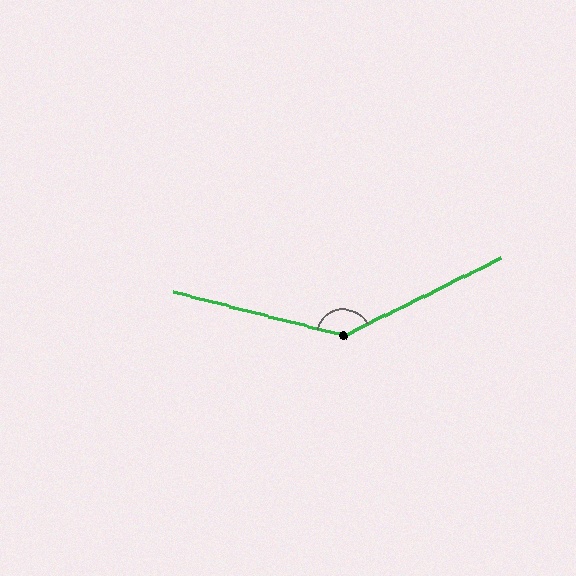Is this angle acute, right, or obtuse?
It is obtuse.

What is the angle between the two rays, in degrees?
Approximately 139 degrees.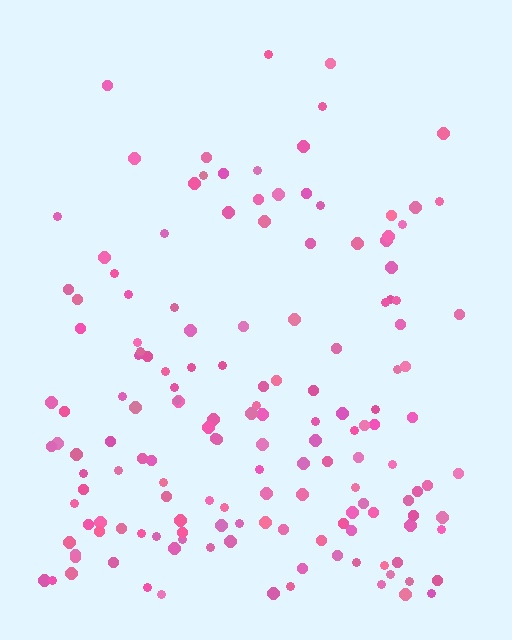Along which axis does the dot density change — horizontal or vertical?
Vertical.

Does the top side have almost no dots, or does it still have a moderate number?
Still a moderate number, just noticeably fewer than the bottom.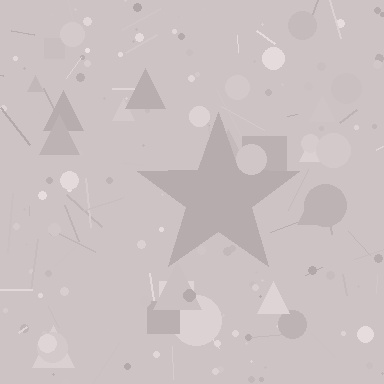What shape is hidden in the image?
A star is hidden in the image.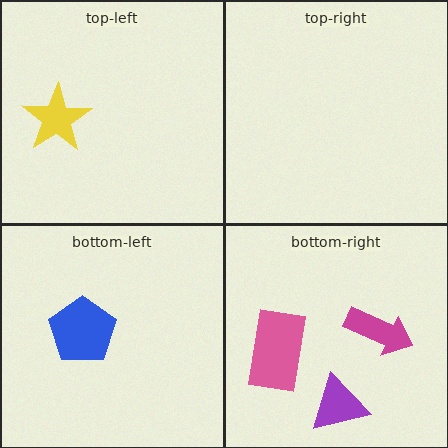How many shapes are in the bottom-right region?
3.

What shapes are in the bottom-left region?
The blue pentagon.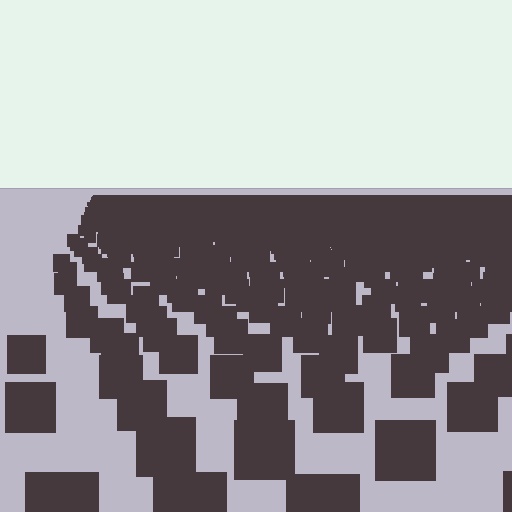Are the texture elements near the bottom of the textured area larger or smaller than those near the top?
Larger. Near the bottom, elements are closer to the viewer and appear at a bigger on-screen size.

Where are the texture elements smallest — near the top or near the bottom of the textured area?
Near the top.